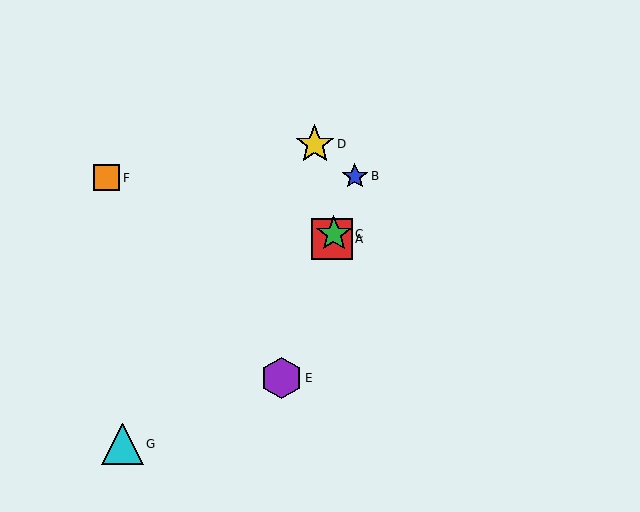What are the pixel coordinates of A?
Object A is at (332, 239).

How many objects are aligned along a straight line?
4 objects (A, B, C, E) are aligned along a straight line.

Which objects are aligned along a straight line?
Objects A, B, C, E are aligned along a straight line.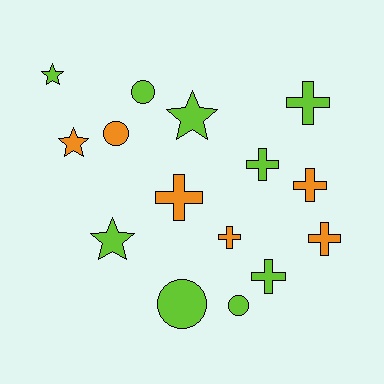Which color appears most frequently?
Lime, with 9 objects.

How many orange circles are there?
There is 1 orange circle.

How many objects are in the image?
There are 15 objects.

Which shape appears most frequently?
Cross, with 7 objects.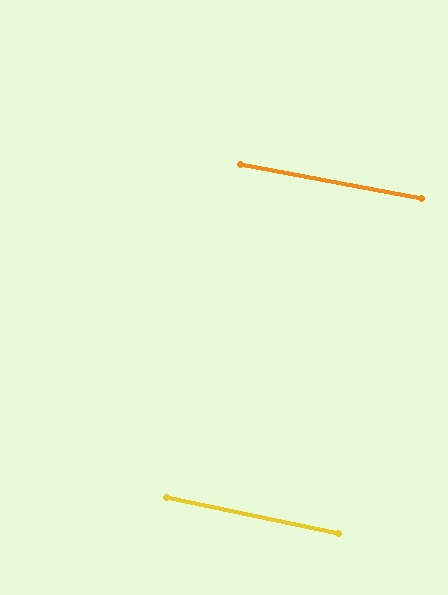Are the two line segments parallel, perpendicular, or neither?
Parallel — their directions differ by only 1.5°.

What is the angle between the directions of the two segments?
Approximately 2 degrees.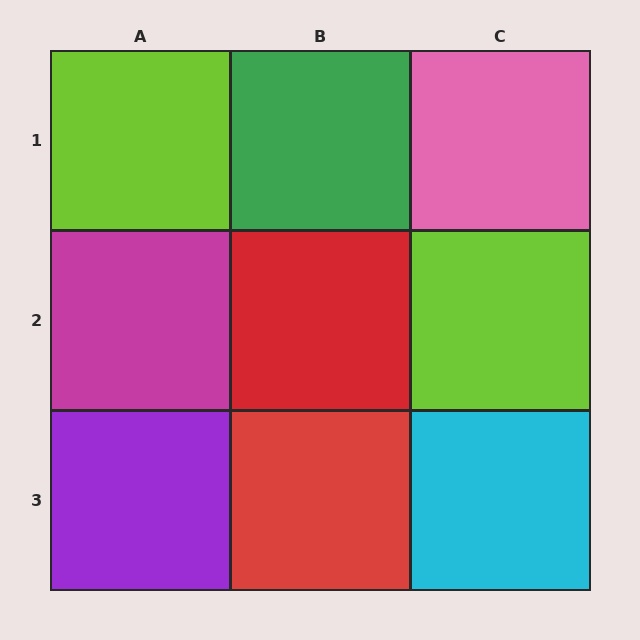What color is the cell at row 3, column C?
Cyan.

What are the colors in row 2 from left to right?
Magenta, red, lime.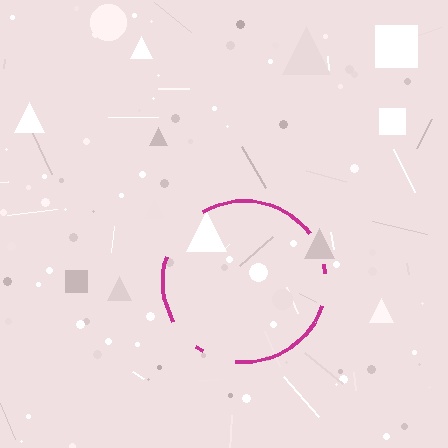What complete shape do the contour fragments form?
The contour fragments form a circle.